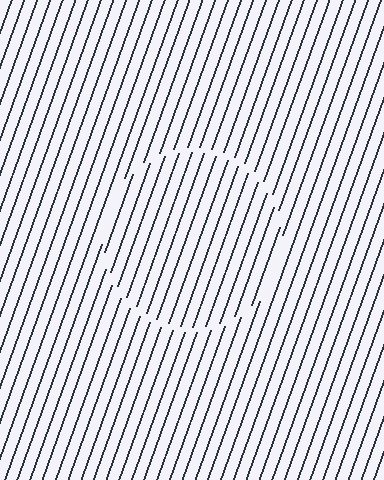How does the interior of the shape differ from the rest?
The interior of the shape contains the same grating, shifted by half a period — the contour is defined by the phase discontinuity where line-ends from the inner and outer gratings abut.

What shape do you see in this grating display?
An illusory circle. The interior of the shape contains the same grating, shifted by half a period — the contour is defined by the phase discontinuity where line-ends from the inner and outer gratings abut.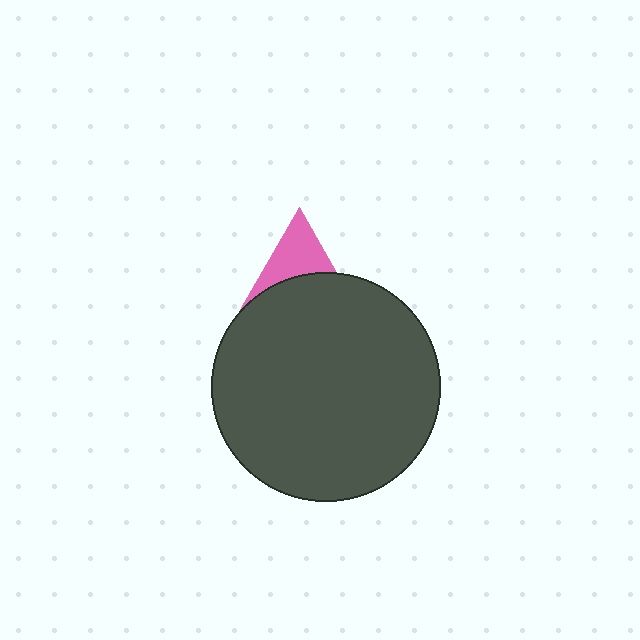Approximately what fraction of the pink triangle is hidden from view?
Roughly 50% of the pink triangle is hidden behind the dark gray circle.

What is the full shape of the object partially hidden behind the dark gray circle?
The partially hidden object is a pink triangle.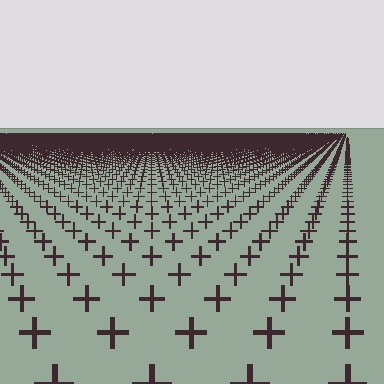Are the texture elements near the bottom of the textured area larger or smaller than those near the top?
Larger. Near the bottom, elements are closer to the viewer and appear at a bigger on-screen size.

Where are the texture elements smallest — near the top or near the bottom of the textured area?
Near the top.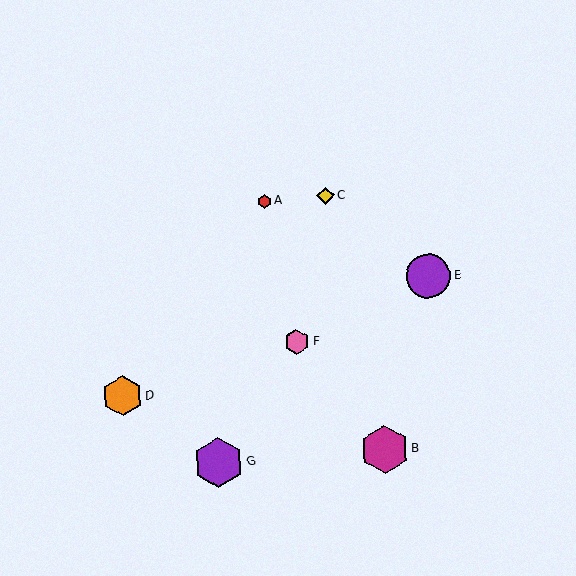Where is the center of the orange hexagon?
The center of the orange hexagon is at (122, 396).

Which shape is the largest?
The purple hexagon (labeled G) is the largest.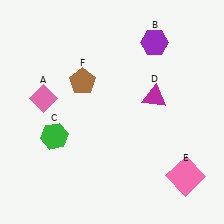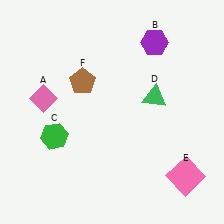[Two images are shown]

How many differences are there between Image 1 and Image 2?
There is 1 difference between the two images.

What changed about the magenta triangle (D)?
In Image 1, D is magenta. In Image 2, it changed to green.